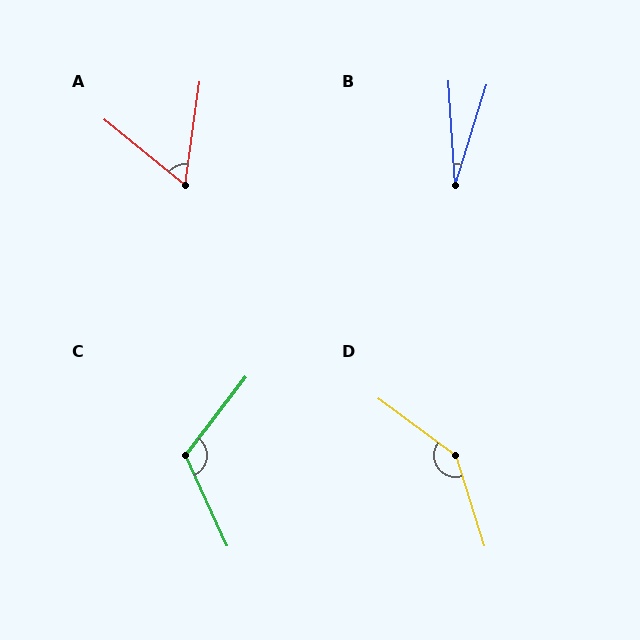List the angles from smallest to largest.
B (21°), A (59°), C (118°), D (144°).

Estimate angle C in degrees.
Approximately 118 degrees.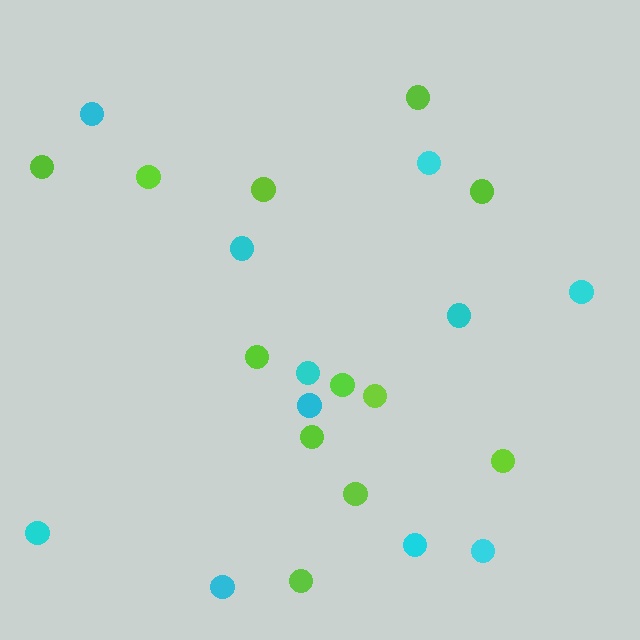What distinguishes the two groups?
There are 2 groups: one group of cyan circles (11) and one group of lime circles (12).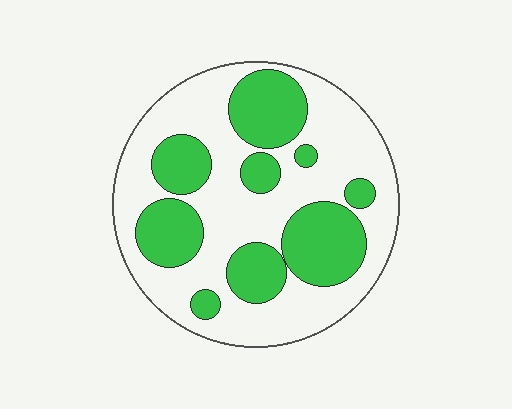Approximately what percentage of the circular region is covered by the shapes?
Approximately 35%.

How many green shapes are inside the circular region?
9.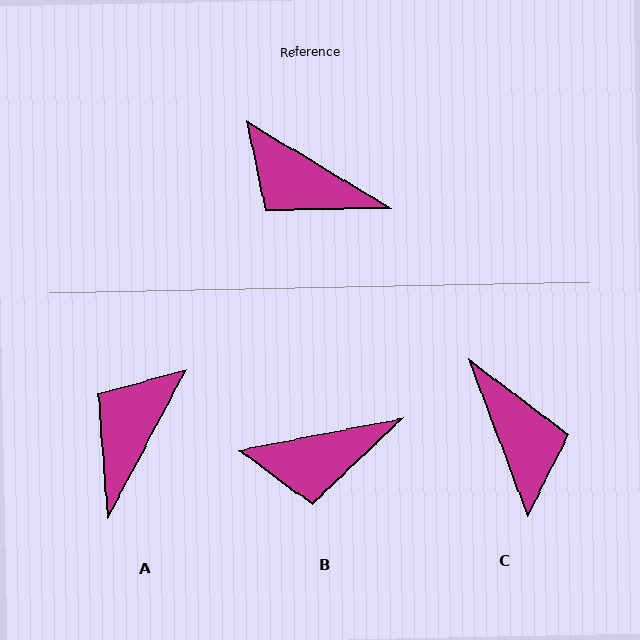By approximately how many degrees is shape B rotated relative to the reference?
Approximately 42 degrees counter-clockwise.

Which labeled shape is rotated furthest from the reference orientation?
C, about 141 degrees away.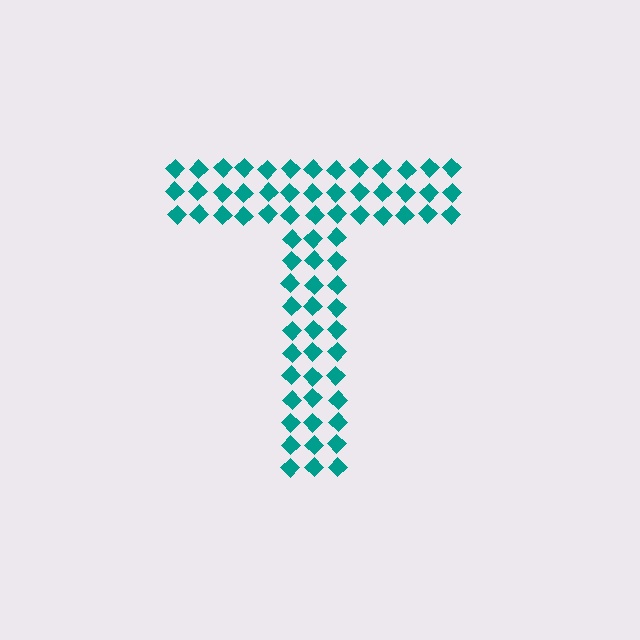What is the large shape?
The large shape is the letter T.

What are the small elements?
The small elements are diamonds.